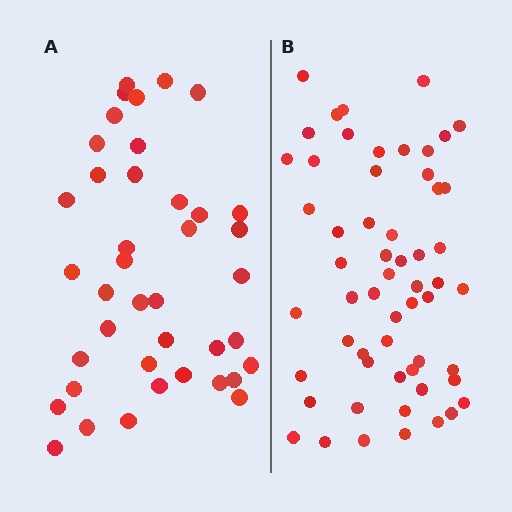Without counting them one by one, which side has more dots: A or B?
Region B (the right region) has more dots.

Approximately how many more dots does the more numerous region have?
Region B has approximately 15 more dots than region A.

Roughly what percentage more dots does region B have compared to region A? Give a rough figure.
About 40% more.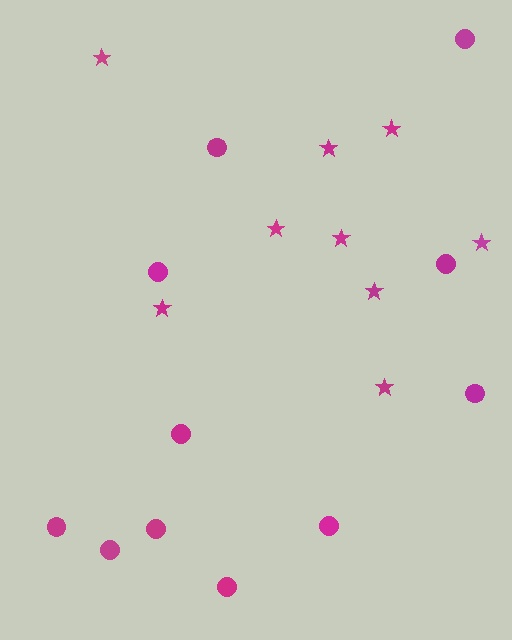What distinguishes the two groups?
There are 2 groups: one group of stars (9) and one group of circles (11).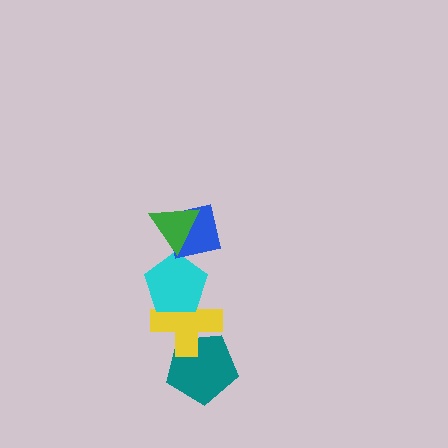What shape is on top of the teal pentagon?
The yellow cross is on top of the teal pentagon.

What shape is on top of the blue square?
The green triangle is on top of the blue square.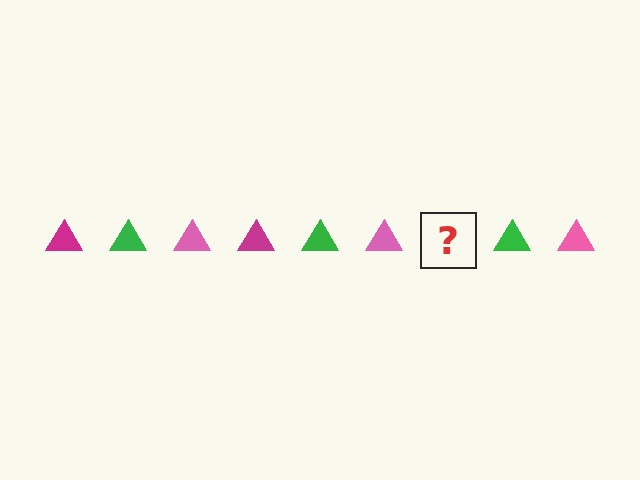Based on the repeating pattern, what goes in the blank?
The blank should be a magenta triangle.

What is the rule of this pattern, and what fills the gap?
The rule is that the pattern cycles through magenta, green, pink triangles. The gap should be filled with a magenta triangle.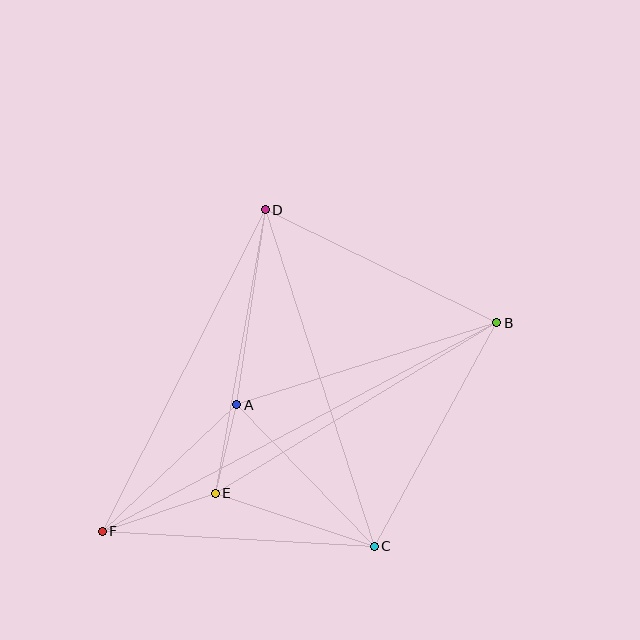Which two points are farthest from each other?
Points B and F are farthest from each other.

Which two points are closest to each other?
Points A and E are closest to each other.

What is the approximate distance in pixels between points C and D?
The distance between C and D is approximately 354 pixels.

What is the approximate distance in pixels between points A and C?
The distance between A and C is approximately 197 pixels.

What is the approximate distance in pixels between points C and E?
The distance between C and E is approximately 168 pixels.